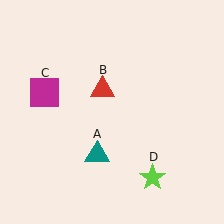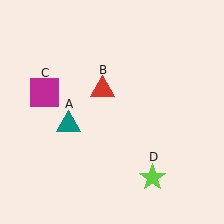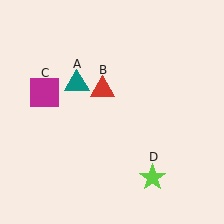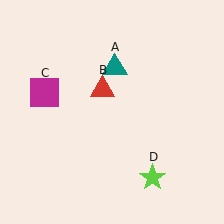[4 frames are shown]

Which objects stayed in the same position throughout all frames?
Red triangle (object B) and magenta square (object C) and lime star (object D) remained stationary.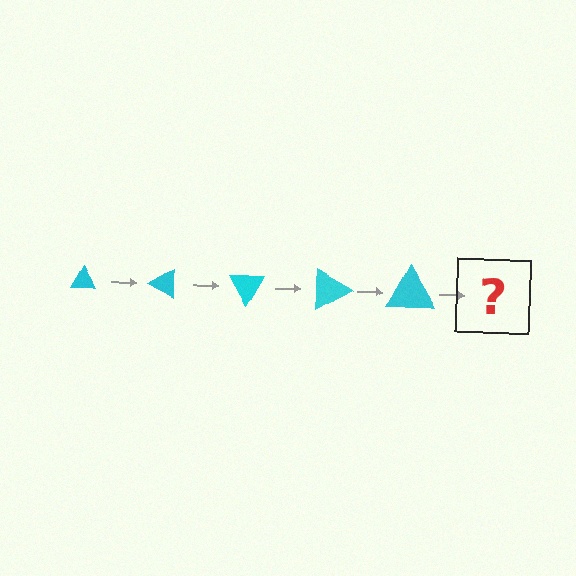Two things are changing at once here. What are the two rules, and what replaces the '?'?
The two rules are that the triangle grows larger each step and it rotates 30 degrees each step. The '?' should be a triangle, larger than the previous one and rotated 150 degrees from the start.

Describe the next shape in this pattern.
It should be a triangle, larger than the previous one and rotated 150 degrees from the start.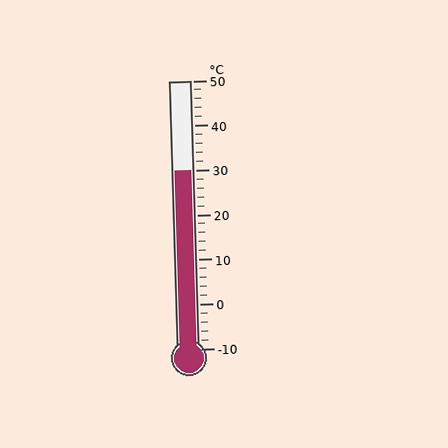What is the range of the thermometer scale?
The thermometer scale ranges from -10°C to 50°C.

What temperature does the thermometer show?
The thermometer shows approximately 30°C.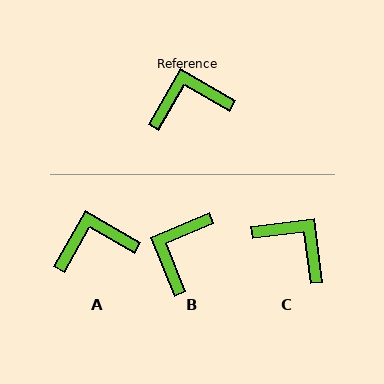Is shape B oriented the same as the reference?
No, it is off by about 52 degrees.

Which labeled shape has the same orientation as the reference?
A.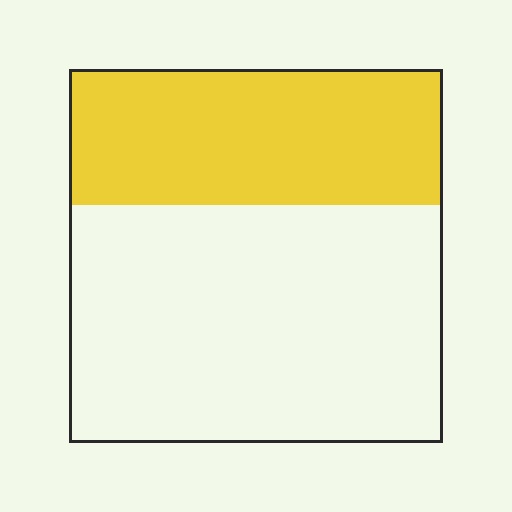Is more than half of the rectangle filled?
No.